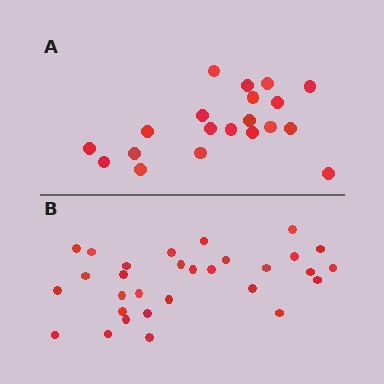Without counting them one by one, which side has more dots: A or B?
Region B (the bottom region) has more dots.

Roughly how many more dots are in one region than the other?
Region B has roughly 10 or so more dots than region A.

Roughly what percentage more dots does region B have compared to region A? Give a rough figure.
About 50% more.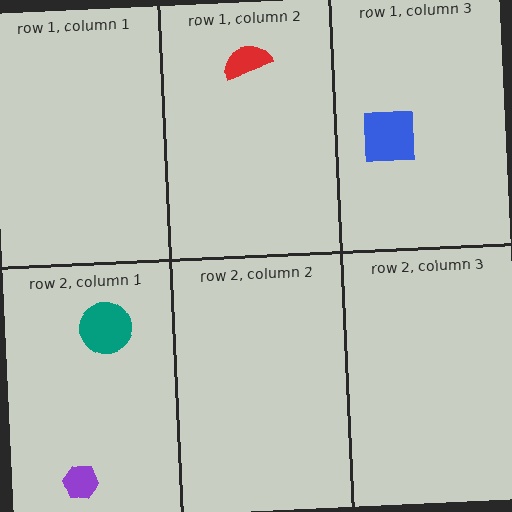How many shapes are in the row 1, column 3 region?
1.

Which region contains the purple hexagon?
The row 2, column 1 region.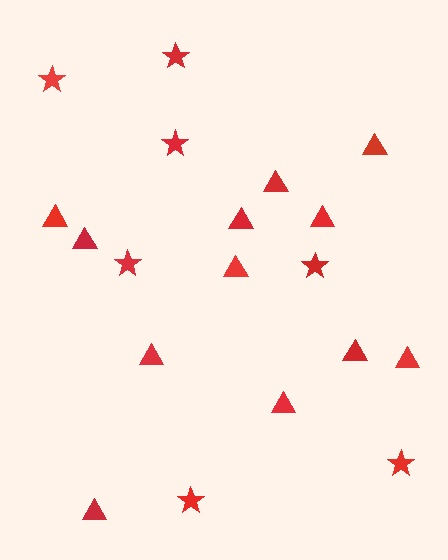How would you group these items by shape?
There are 2 groups: one group of stars (7) and one group of triangles (12).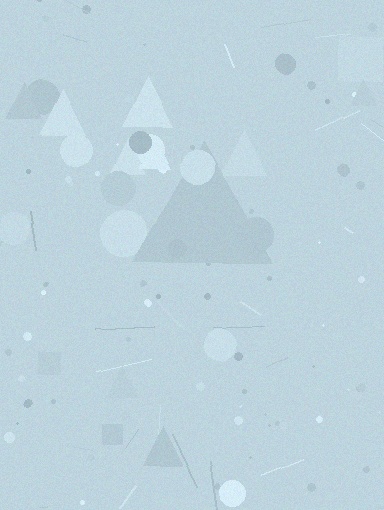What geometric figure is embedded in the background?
A triangle is embedded in the background.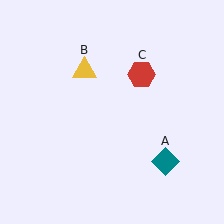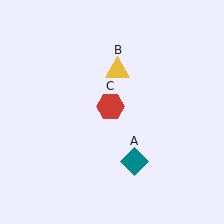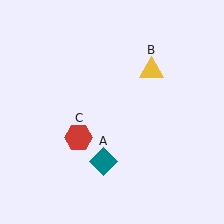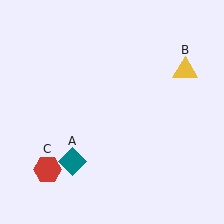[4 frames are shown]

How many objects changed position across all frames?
3 objects changed position: teal diamond (object A), yellow triangle (object B), red hexagon (object C).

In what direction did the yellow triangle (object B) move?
The yellow triangle (object B) moved right.